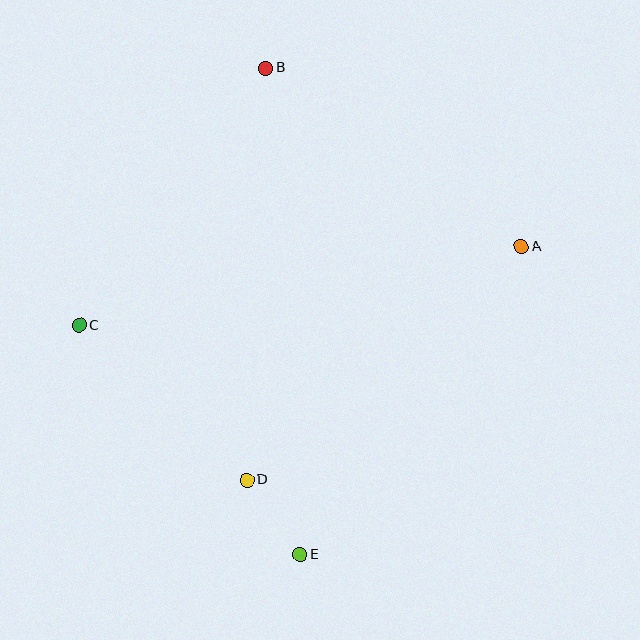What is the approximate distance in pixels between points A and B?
The distance between A and B is approximately 311 pixels.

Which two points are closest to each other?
Points D and E are closest to each other.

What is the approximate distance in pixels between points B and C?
The distance between B and C is approximately 318 pixels.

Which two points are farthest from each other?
Points B and E are farthest from each other.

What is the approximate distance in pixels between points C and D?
The distance between C and D is approximately 228 pixels.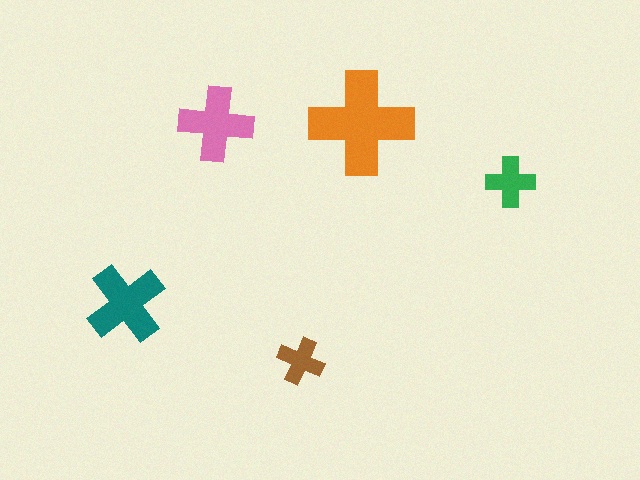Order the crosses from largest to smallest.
the orange one, the teal one, the pink one, the green one, the brown one.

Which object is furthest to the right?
The green cross is rightmost.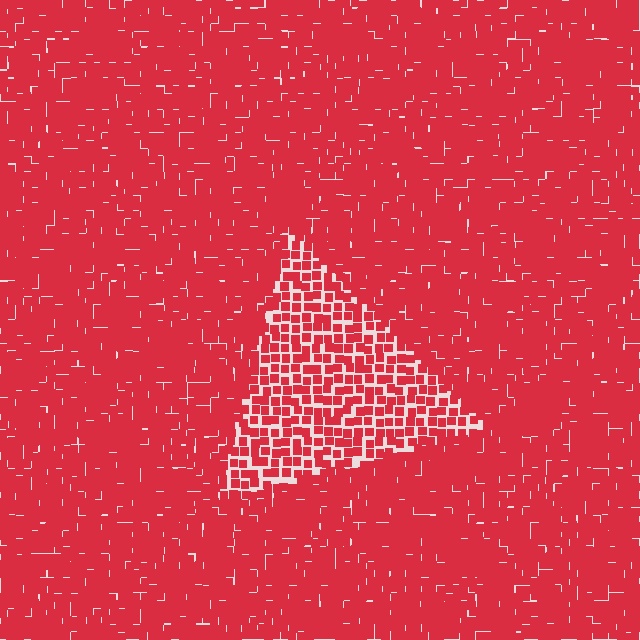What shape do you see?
I see a triangle.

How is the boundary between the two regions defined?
The boundary is defined by a change in element density (approximately 1.8x ratio). All elements are the same color, size, and shape.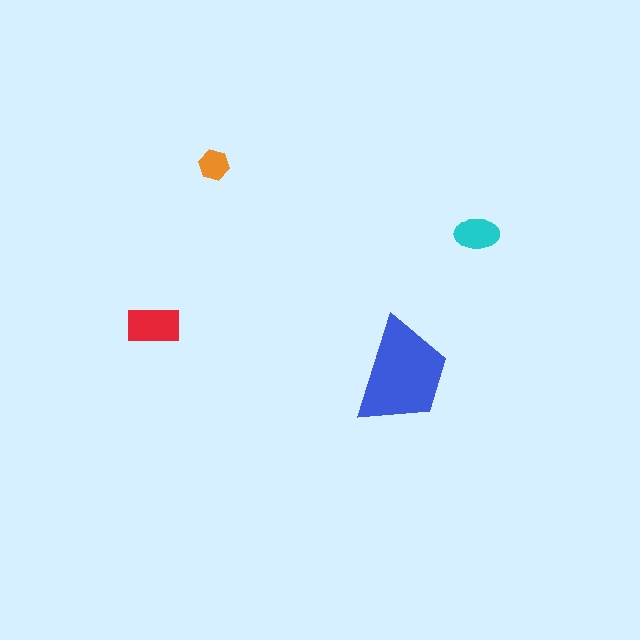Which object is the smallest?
The orange hexagon.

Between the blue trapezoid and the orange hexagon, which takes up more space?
The blue trapezoid.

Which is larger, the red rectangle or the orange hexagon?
The red rectangle.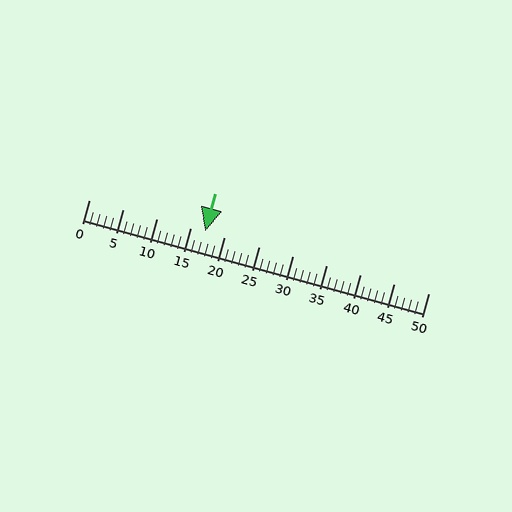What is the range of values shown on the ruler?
The ruler shows values from 0 to 50.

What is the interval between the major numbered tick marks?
The major tick marks are spaced 5 units apart.